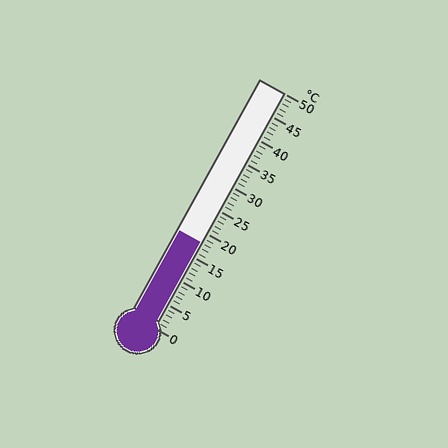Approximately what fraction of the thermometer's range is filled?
The thermometer is filled to approximately 35% of its range.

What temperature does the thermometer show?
The thermometer shows approximately 18°C.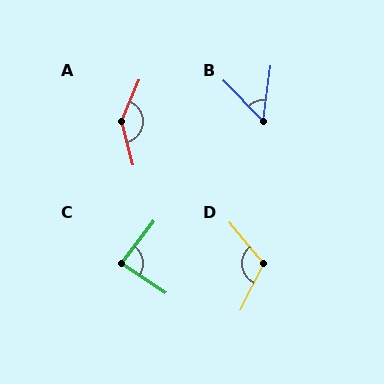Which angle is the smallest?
B, at approximately 52 degrees.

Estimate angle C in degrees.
Approximately 86 degrees.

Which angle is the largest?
A, at approximately 142 degrees.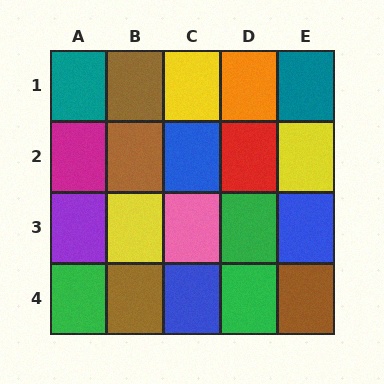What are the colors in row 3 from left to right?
Purple, yellow, pink, green, blue.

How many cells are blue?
3 cells are blue.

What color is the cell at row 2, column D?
Red.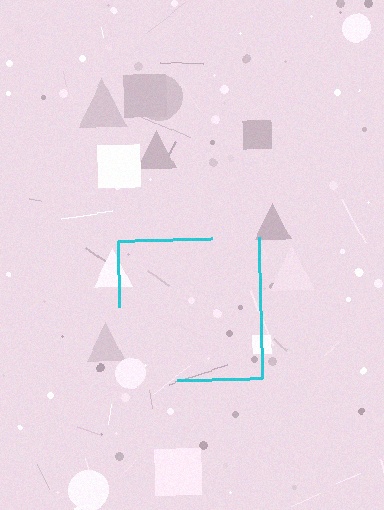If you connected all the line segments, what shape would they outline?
They would outline a square.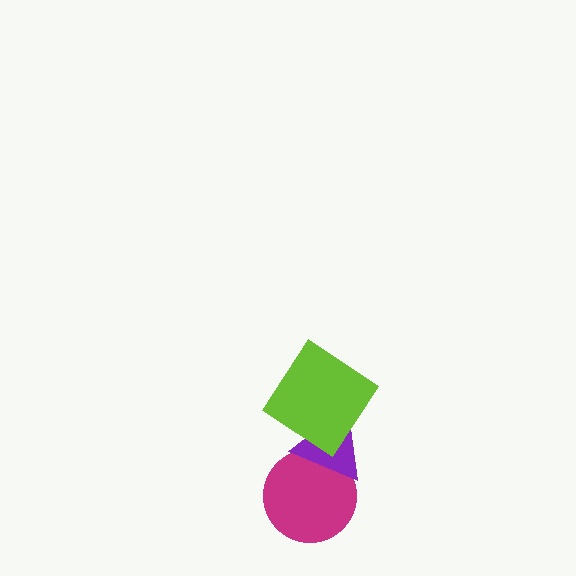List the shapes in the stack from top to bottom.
From top to bottom: the lime diamond, the purple triangle, the magenta circle.